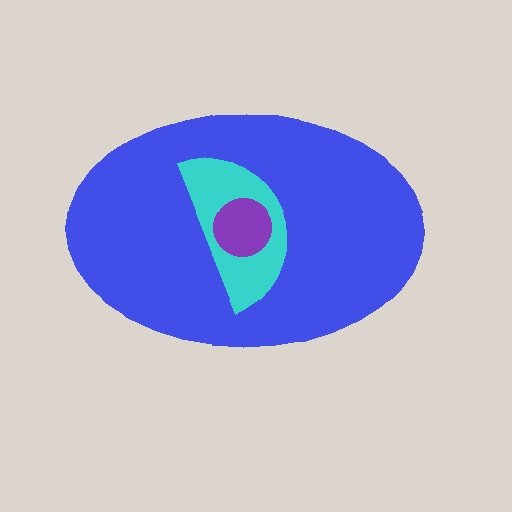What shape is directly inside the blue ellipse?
The cyan semicircle.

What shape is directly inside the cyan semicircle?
The purple circle.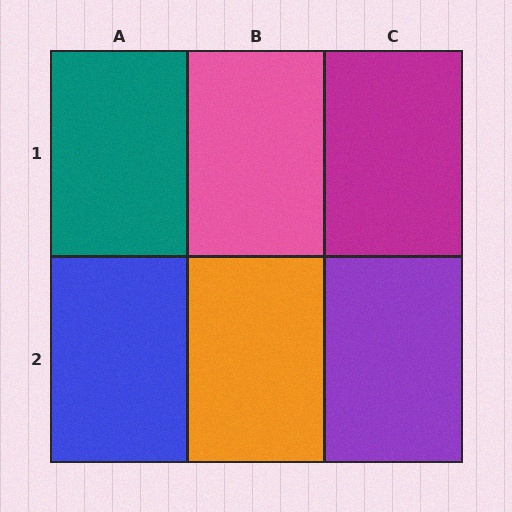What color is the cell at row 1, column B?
Pink.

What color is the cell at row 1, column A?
Teal.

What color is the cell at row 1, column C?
Magenta.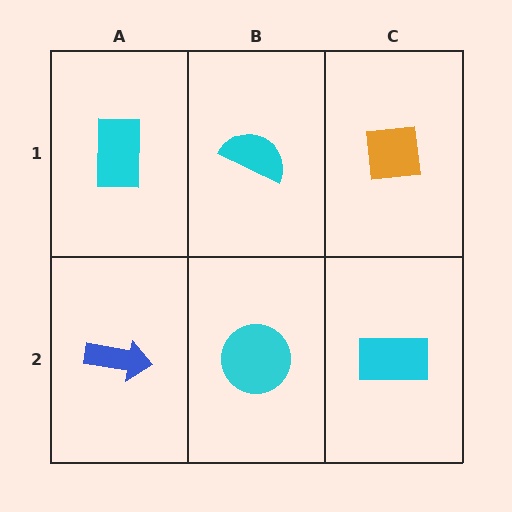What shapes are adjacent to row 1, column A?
A blue arrow (row 2, column A), a cyan semicircle (row 1, column B).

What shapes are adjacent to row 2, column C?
An orange square (row 1, column C), a cyan circle (row 2, column B).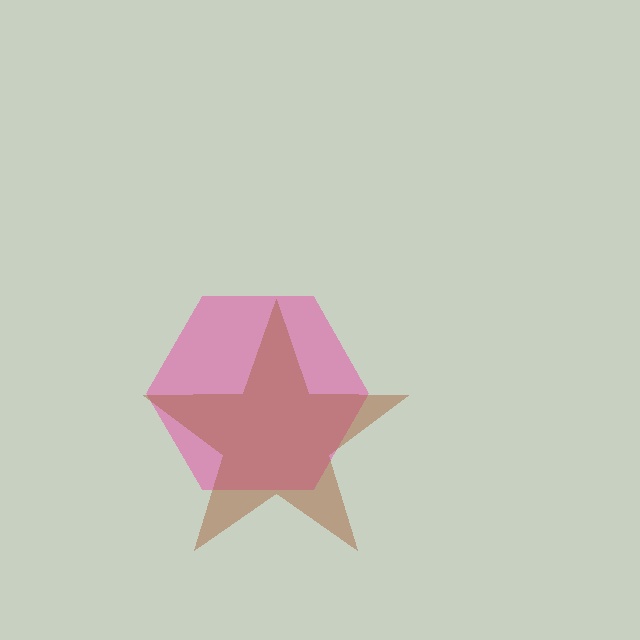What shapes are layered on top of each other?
The layered shapes are: a pink hexagon, a brown star.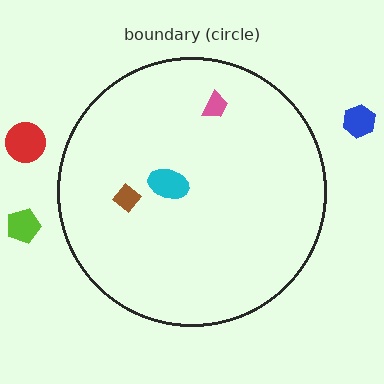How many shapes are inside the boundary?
3 inside, 3 outside.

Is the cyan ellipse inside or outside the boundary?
Inside.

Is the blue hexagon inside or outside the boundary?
Outside.